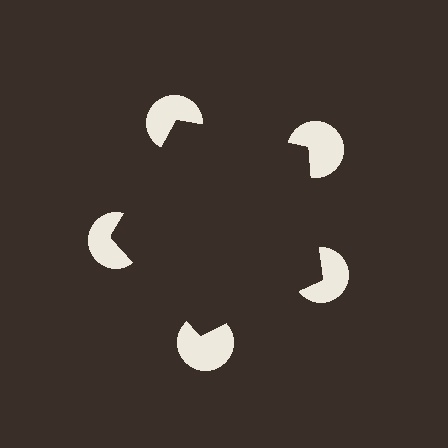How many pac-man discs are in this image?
There are 5 — one at each vertex of the illusory pentagon.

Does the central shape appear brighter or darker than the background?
It typically appears slightly darker than the background, even though no actual brightness change is drawn.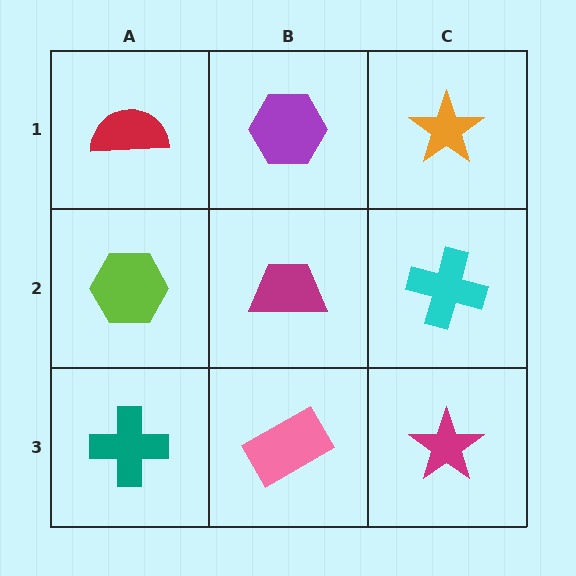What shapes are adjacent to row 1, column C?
A cyan cross (row 2, column C), a purple hexagon (row 1, column B).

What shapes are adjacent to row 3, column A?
A lime hexagon (row 2, column A), a pink rectangle (row 3, column B).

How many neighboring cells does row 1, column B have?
3.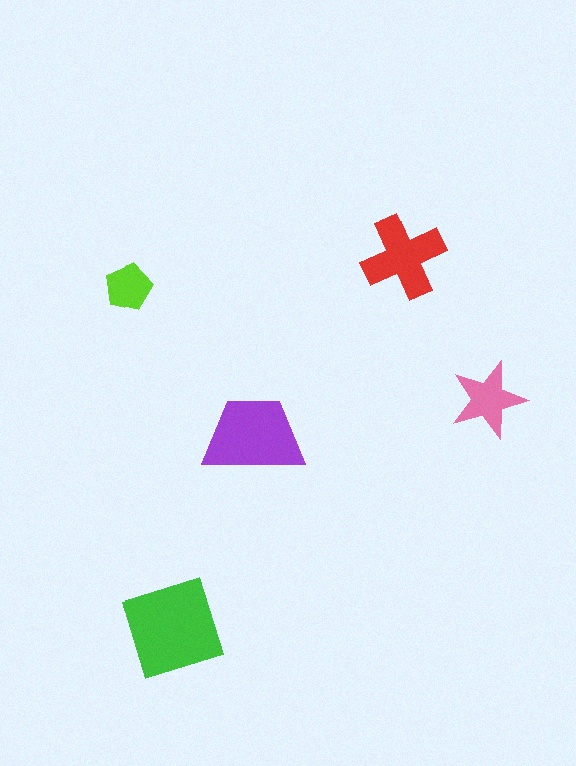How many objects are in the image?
There are 5 objects in the image.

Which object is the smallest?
The lime pentagon.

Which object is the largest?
The green diamond.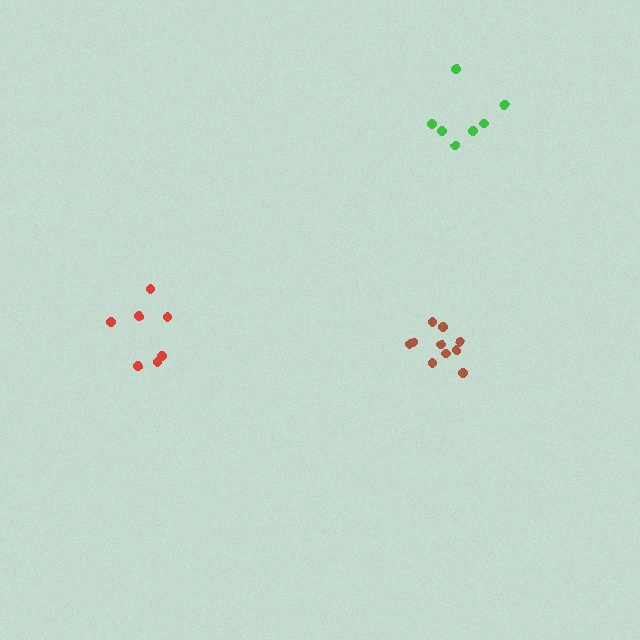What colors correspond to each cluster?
The clusters are colored: green, red, brown.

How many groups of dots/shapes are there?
There are 3 groups.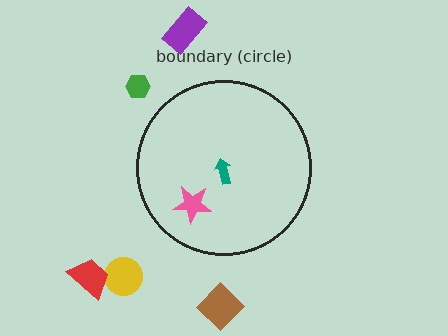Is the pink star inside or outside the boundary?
Inside.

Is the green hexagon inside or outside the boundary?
Outside.